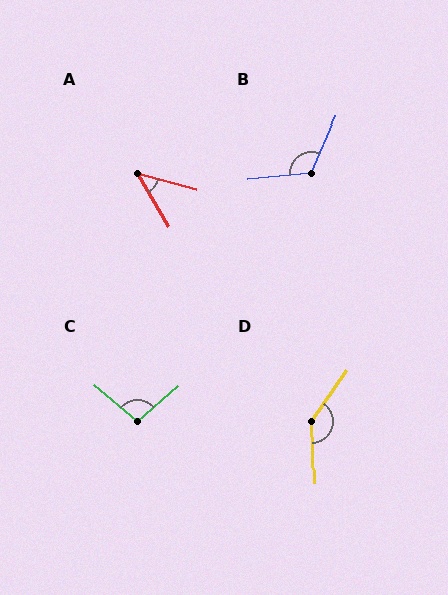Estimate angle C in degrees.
Approximately 99 degrees.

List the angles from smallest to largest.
A (45°), C (99°), B (119°), D (142°).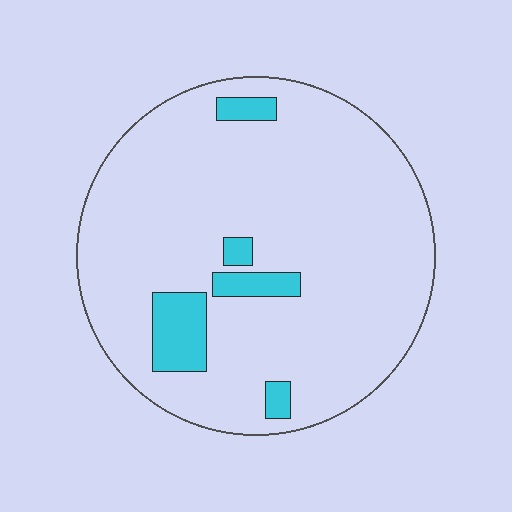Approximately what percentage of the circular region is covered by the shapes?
Approximately 10%.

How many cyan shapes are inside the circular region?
5.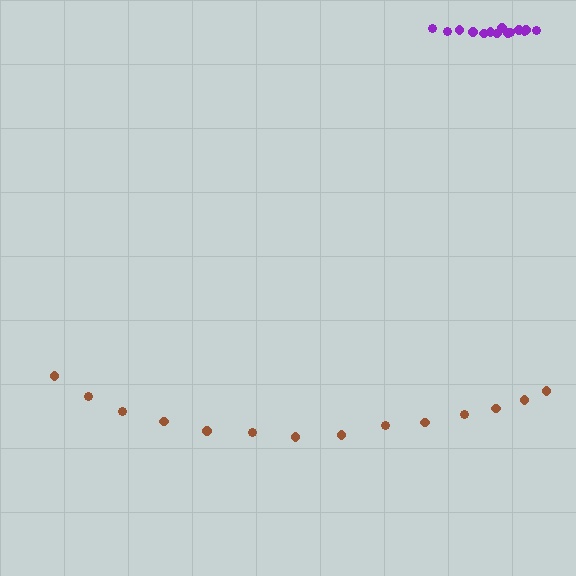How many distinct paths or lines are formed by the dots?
There are 2 distinct paths.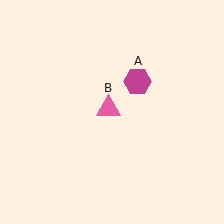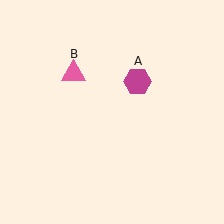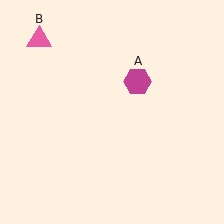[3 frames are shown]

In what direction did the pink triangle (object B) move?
The pink triangle (object B) moved up and to the left.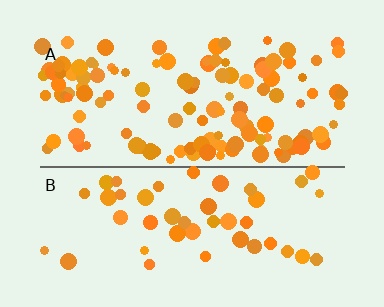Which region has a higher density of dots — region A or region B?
A (the top).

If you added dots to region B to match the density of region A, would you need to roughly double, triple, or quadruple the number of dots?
Approximately triple.